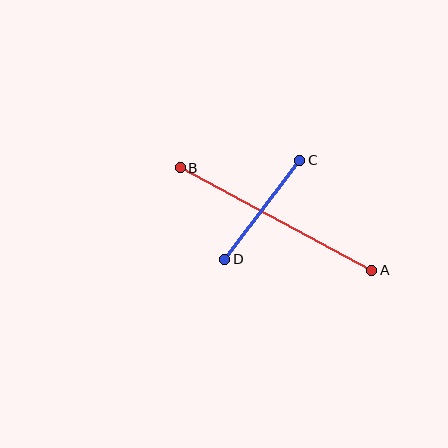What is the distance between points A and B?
The distance is approximately 217 pixels.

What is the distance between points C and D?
The distance is approximately 124 pixels.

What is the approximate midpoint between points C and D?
The midpoint is at approximately (262, 210) pixels.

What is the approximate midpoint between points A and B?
The midpoint is at approximately (276, 219) pixels.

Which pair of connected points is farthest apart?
Points A and B are farthest apart.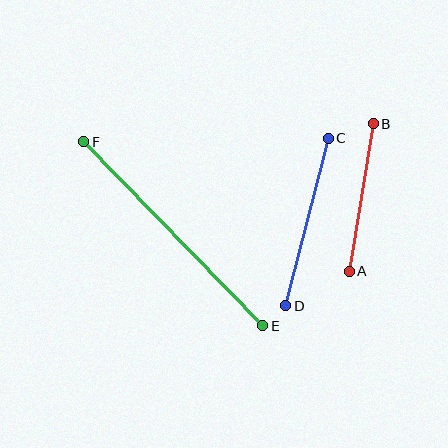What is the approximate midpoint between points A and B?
The midpoint is at approximately (361, 198) pixels.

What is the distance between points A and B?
The distance is approximately 149 pixels.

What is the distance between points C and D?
The distance is approximately 173 pixels.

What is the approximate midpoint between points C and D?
The midpoint is at approximately (307, 222) pixels.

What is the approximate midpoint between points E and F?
The midpoint is at approximately (173, 234) pixels.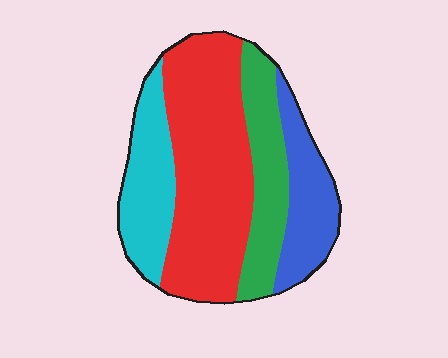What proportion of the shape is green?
Green takes up between a sixth and a third of the shape.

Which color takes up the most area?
Red, at roughly 45%.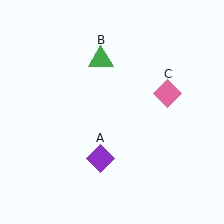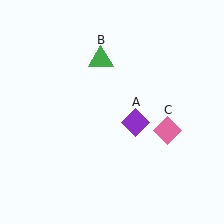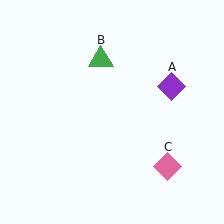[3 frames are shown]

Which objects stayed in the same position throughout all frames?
Green triangle (object B) remained stationary.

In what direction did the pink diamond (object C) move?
The pink diamond (object C) moved down.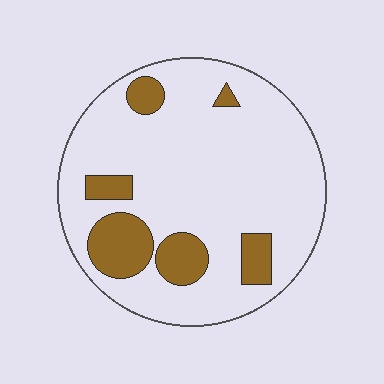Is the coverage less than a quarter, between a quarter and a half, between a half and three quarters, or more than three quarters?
Less than a quarter.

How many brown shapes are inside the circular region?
6.